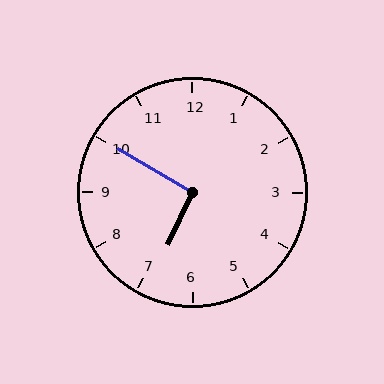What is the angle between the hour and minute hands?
Approximately 95 degrees.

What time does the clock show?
6:50.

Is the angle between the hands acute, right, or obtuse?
It is right.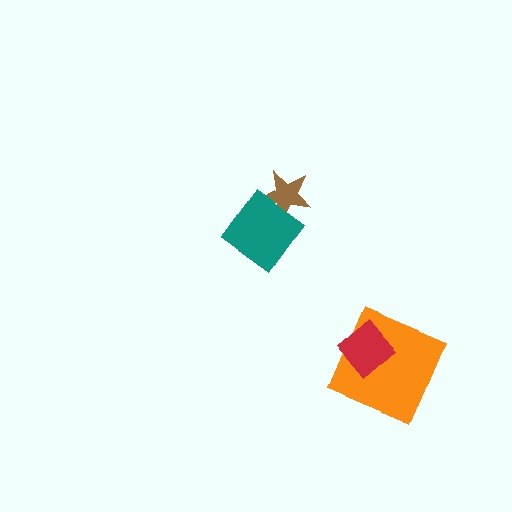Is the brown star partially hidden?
Yes, it is partially covered by another shape.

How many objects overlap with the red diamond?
1 object overlaps with the red diamond.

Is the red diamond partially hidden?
No, no other shape covers it.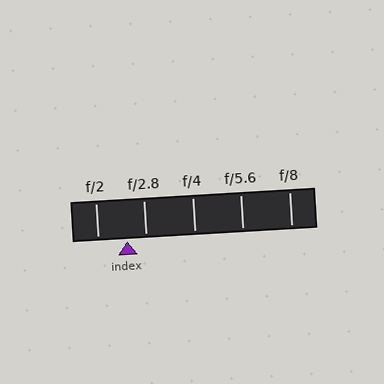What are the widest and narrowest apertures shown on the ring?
The widest aperture shown is f/2 and the narrowest is f/8.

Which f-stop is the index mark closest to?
The index mark is closest to f/2.8.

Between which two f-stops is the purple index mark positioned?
The index mark is between f/2 and f/2.8.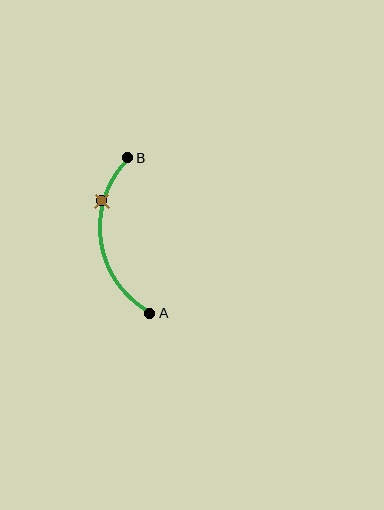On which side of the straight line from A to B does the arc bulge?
The arc bulges to the left of the straight line connecting A and B.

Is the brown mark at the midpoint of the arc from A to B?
No. The brown mark lies on the arc but is closer to endpoint B. The arc midpoint would be at the point on the curve equidistant along the arc from both A and B.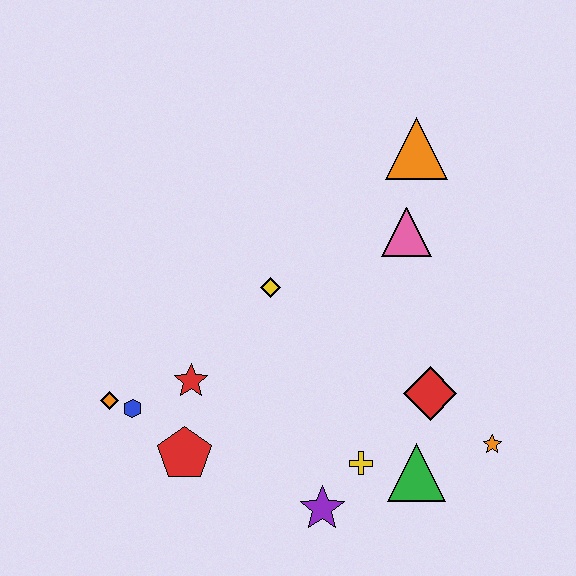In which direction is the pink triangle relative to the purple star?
The pink triangle is above the purple star.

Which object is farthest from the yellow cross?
The orange triangle is farthest from the yellow cross.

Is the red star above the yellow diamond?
No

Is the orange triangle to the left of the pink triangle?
No